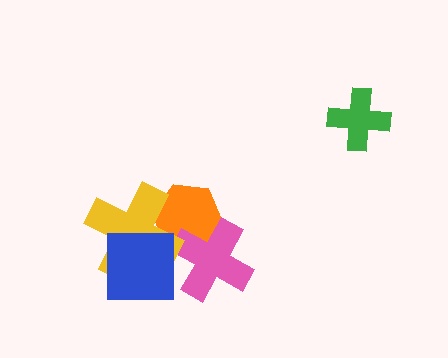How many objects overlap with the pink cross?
1 object overlaps with the pink cross.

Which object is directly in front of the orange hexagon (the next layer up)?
The pink cross is directly in front of the orange hexagon.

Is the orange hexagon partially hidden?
Yes, it is partially covered by another shape.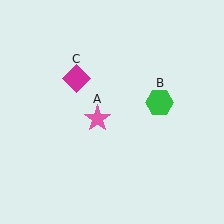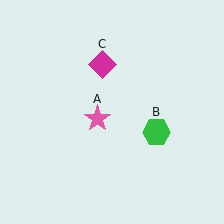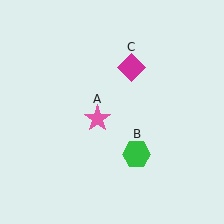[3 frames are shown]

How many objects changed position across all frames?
2 objects changed position: green hexagon (object B), magenta diamond (object C).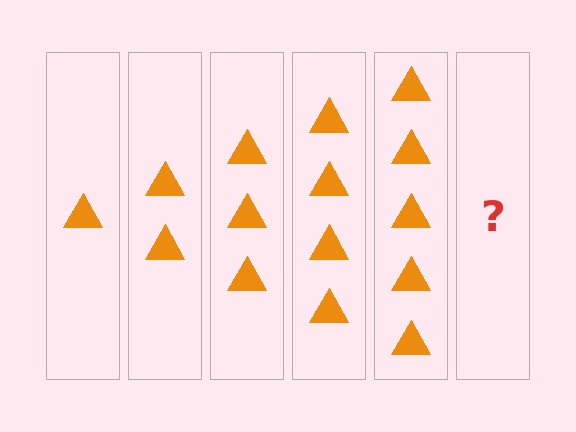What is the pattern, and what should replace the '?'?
The pattern is that each step adds one more triangle. The '?' should be 6 triangles.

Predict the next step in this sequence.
The next step is 6 triangles.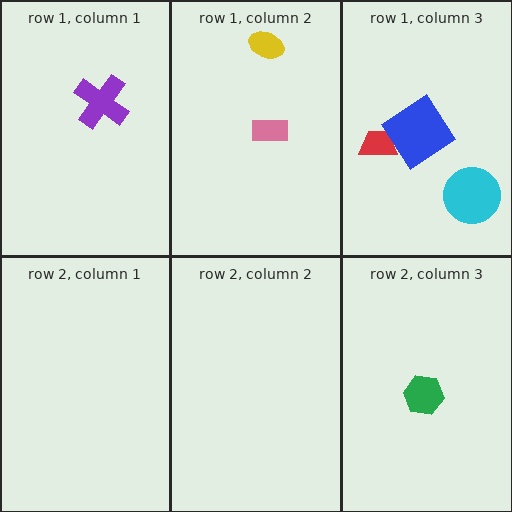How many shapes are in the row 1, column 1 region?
1.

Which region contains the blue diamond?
The row 1, column 3 region.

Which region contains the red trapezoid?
The row 1, column 3 region.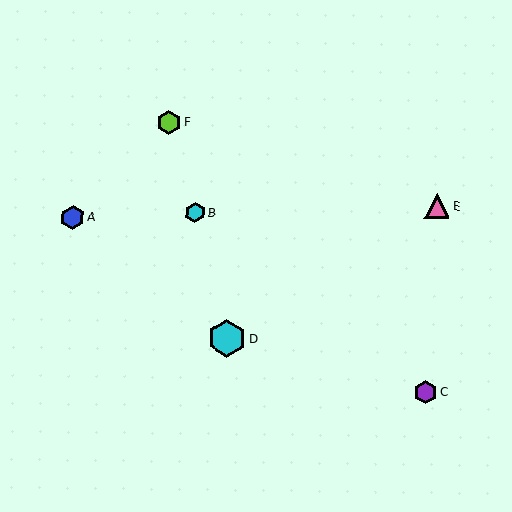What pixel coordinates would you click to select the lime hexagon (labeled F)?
Click at (168, 122) to select the lime hexagon F.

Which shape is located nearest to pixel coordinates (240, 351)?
The cyan hexagon (labeled D) at (227, 338) is nearest to that location.